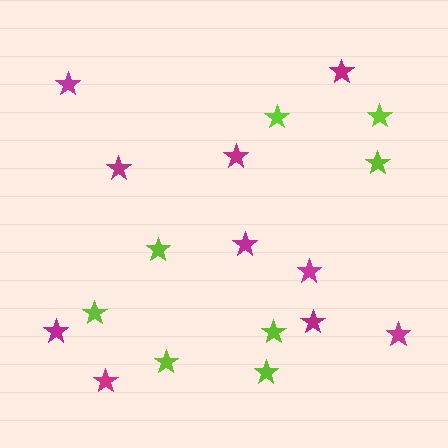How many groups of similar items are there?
There are 2 groups: one group of magenta stars (10) and one group of lime stars (8).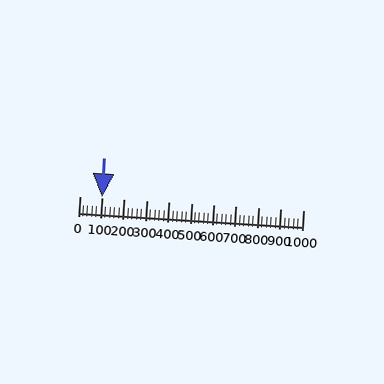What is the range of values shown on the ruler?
The ruler shows values from 0 to 1000.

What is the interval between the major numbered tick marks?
The major tick marks are spaced 100 units apart.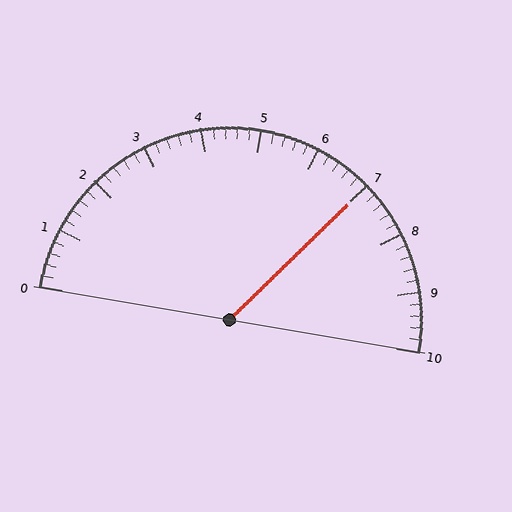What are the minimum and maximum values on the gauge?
The gauge ranges from 0 to 10.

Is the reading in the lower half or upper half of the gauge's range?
The reading is in the upper half of the range (0 to 10).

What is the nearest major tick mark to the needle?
The nearest major tick mark is 7.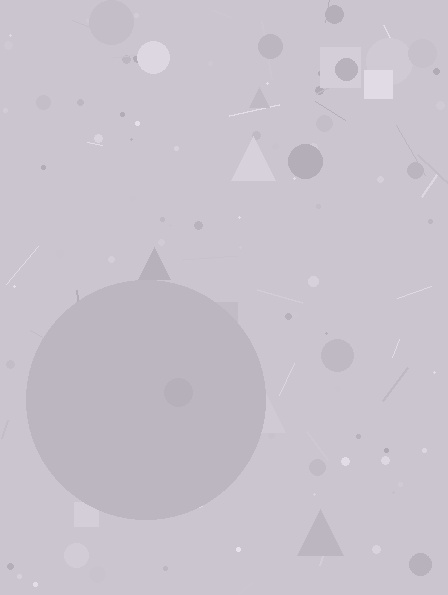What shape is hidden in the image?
A circle is hidden in the image.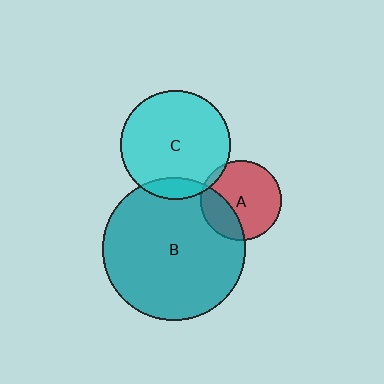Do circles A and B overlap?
Yes.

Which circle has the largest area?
Circle B (teal).